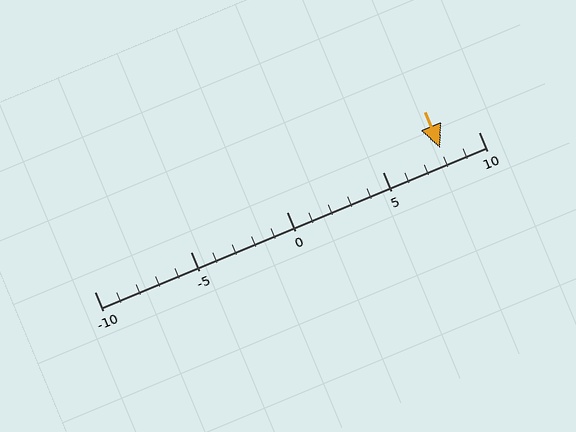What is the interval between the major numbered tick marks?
The major tick marks are spaced 5 units apart.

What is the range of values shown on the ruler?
The ruler shows values from -10 to 10.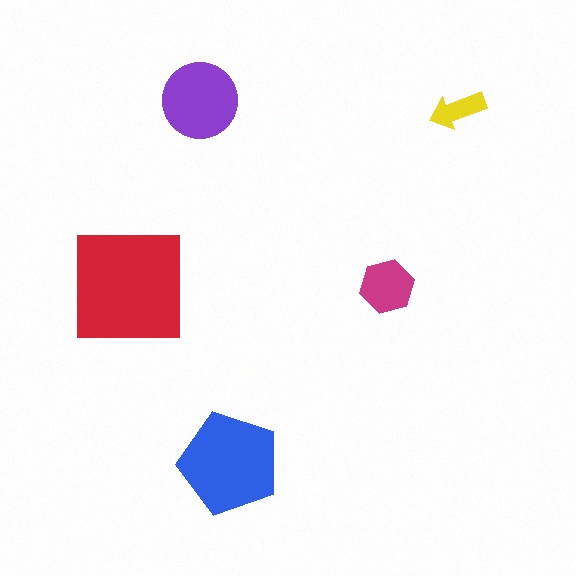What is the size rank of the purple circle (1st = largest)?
3rd.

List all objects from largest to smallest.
The red square, the blue pentagon, the purple circle, the magenta hexagon, the yellow arrow.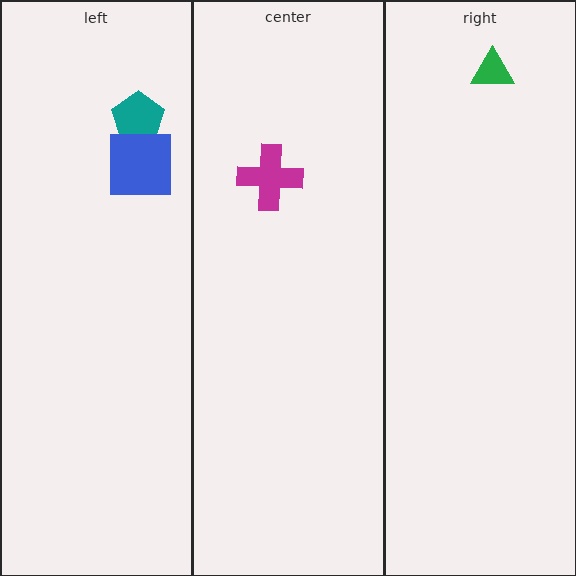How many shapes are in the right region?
1.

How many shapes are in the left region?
2.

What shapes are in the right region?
The green triangle.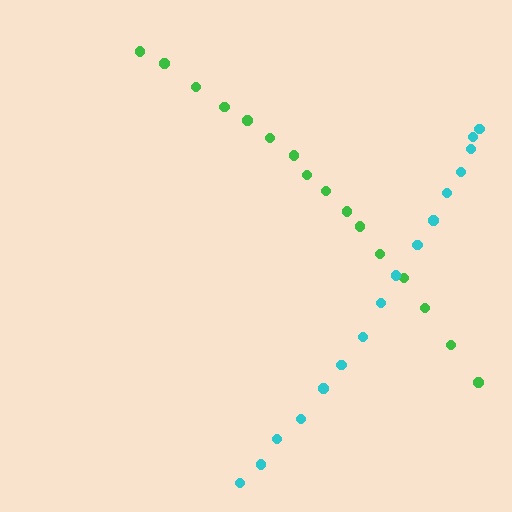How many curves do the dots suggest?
There are 2 distinct paths.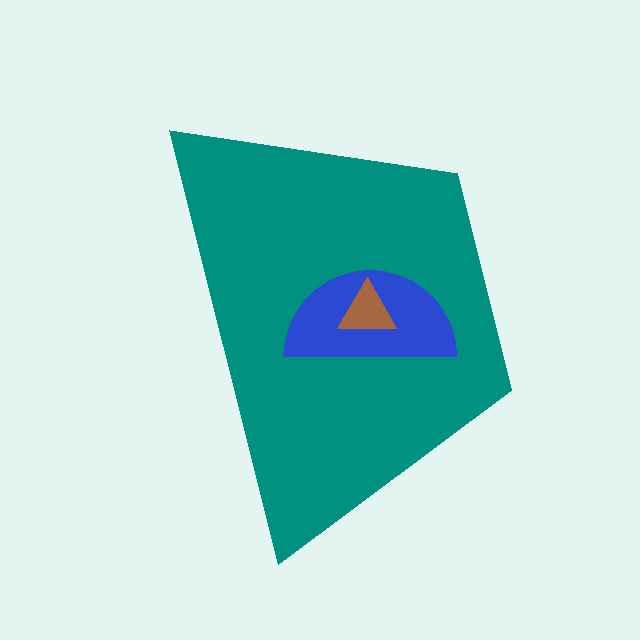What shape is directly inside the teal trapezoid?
The blue semicircle.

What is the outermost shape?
The teal trapezoid.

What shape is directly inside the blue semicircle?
The brown triangle.